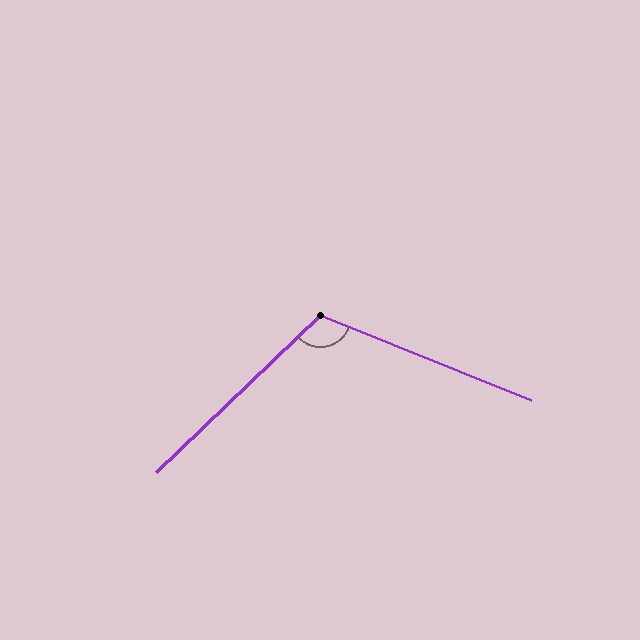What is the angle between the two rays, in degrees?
Approximately 114 degrees.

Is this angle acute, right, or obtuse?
It is obtuse.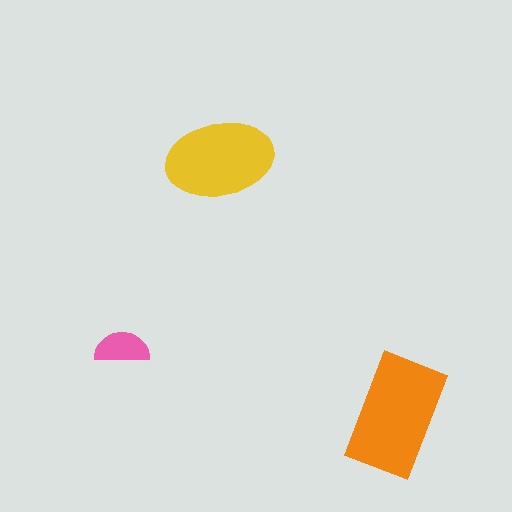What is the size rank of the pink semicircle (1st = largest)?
3rd.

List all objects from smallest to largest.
The pink semicircle, the yellow ellipse, the orange rectangle.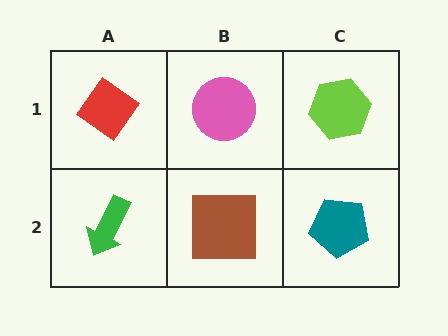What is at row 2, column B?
A brown square.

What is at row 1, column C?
A lime hexagon.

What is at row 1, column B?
A pink circle.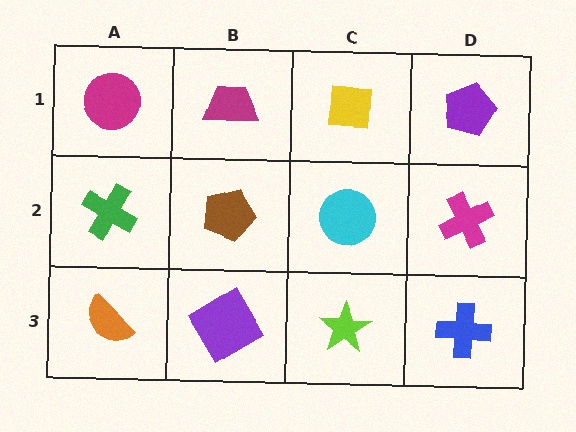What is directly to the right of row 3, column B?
A lime star.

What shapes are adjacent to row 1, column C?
A cyan circle (row 2, column C), a magenta trapezoid (row 1, column B), a purple pentagon (row 1, column D).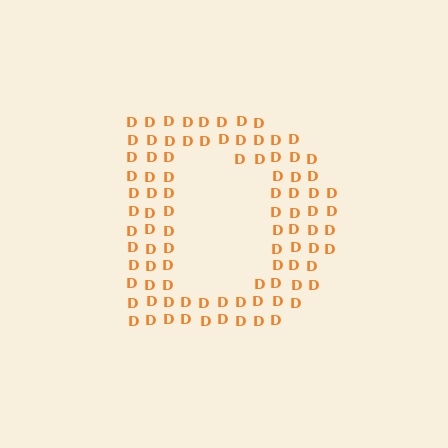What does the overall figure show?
The overall figure shows the letter D.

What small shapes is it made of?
It is made of small letter D's.